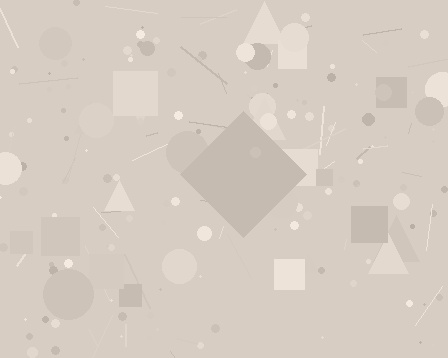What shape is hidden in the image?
A diamond is hidden in the image.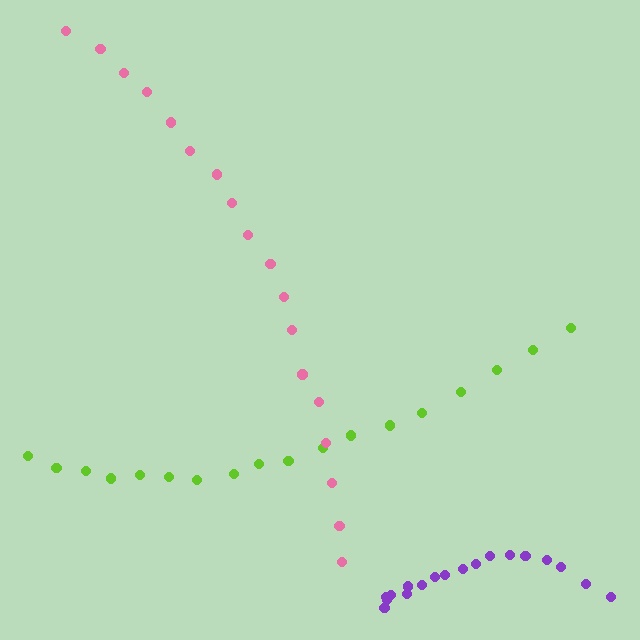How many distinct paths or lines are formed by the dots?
There are 3 distinct paths.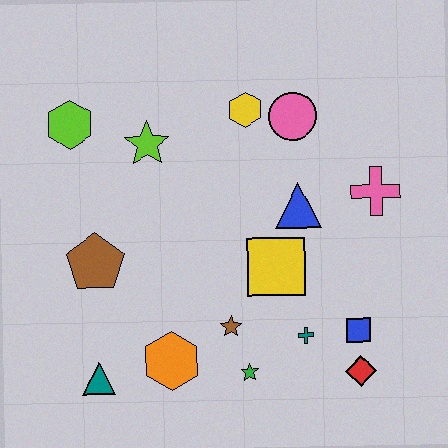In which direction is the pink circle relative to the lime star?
The pink circle is to the right of the lime star.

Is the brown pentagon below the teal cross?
No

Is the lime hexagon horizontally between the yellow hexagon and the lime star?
No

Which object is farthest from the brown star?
The lime hexagon is farthest from the brown star.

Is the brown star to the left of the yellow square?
Yes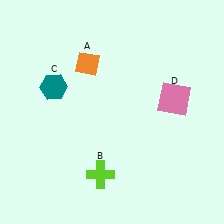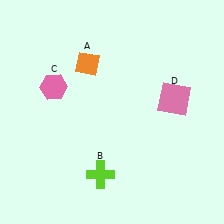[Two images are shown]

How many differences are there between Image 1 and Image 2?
There is 1 difference between the two images.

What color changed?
The hexagon (C) changed from teal in Image 1 to pink in Image 2.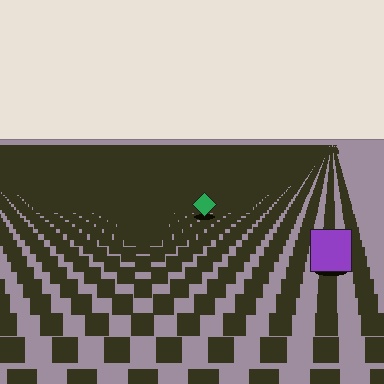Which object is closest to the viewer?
The purple square is closest. The texture marks near it are larger and more spread out.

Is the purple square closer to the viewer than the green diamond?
Yes. The purple square is closer — you can tell from the texture gradient: the ground texture is coarser near it.